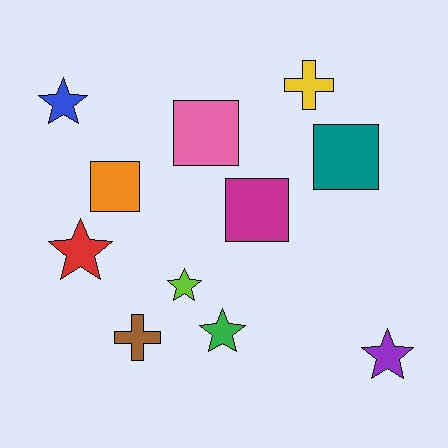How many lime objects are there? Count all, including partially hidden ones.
There is 1 lime object.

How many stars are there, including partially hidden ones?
There are 5 stars.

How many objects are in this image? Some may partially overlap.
There are 11 objects.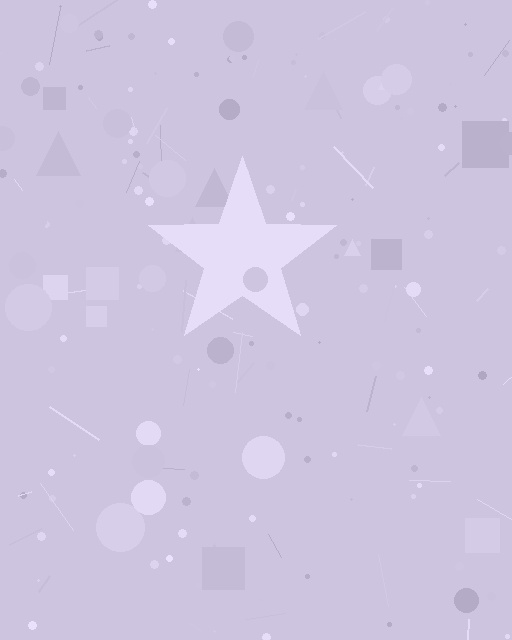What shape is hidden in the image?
A star is hidden in the image.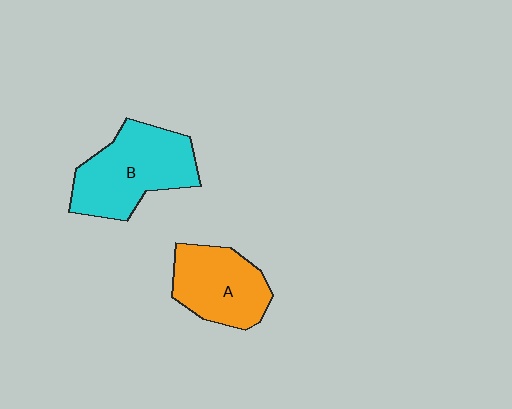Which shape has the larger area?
Shape B (cyan).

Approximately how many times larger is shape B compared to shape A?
Approximately 1.3 times.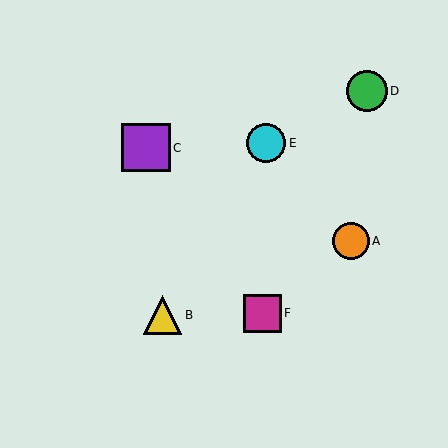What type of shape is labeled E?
Shape E is a cyan circle.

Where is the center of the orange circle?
The center of the orange circle is at (351, 241).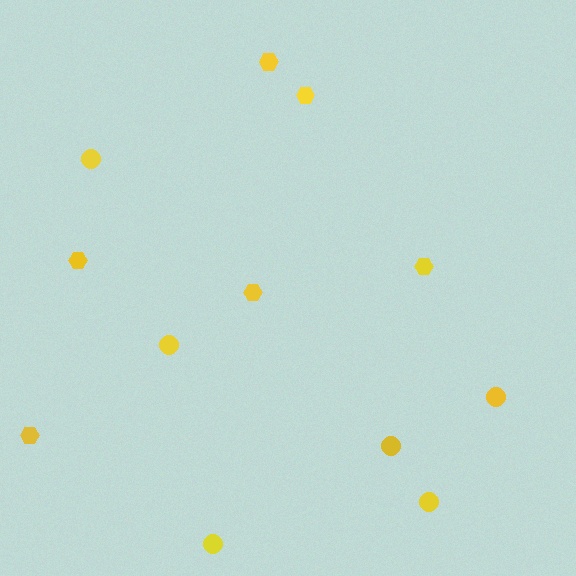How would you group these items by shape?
There are 2 groups: one group of circles (6) and one group of hexagons (6).